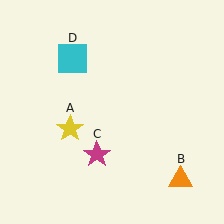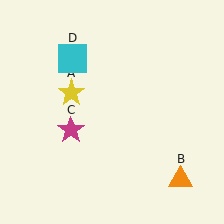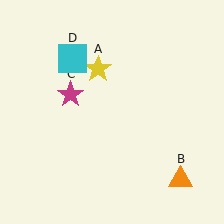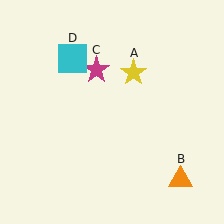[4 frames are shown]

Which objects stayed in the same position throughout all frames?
Orange triangle (object B) and cyan square (object D) remained stationary.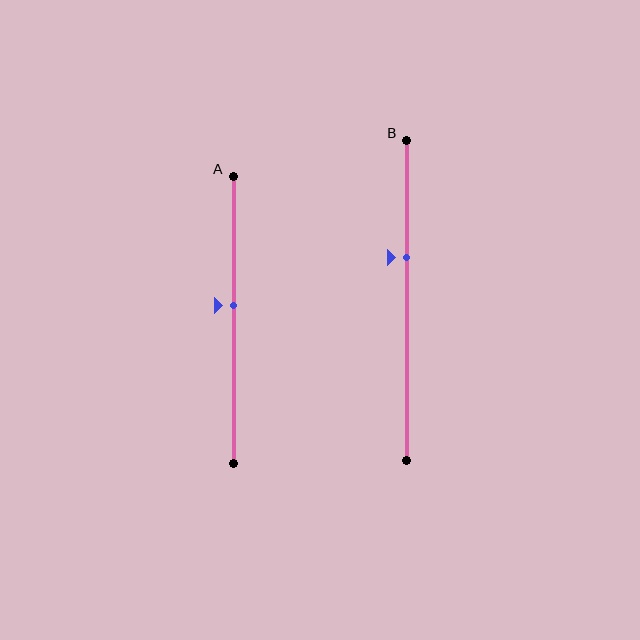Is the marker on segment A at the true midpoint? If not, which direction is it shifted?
No, the marker on segment A is shifted upward by about 5% of the segment length.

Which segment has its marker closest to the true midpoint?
Segment A has its marker closest to the true midpoint.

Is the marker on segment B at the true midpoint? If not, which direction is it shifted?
No, the marker on segment B is shifted upward by about 13% of the segment length.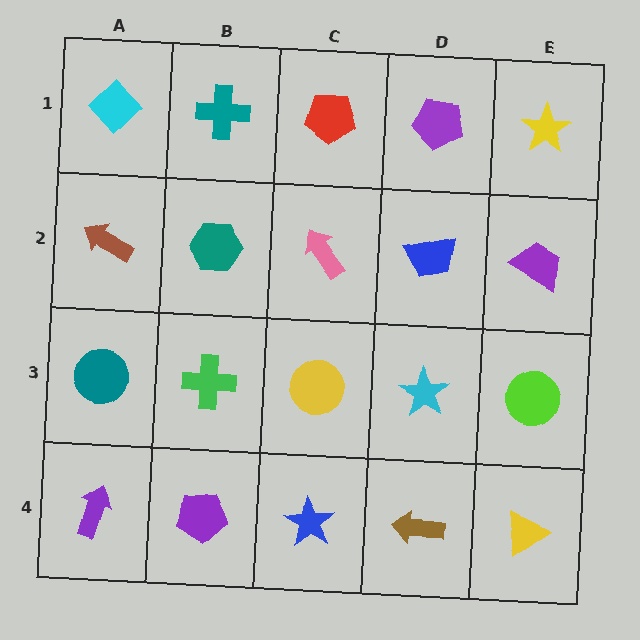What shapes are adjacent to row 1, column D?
A blue trapezoid (row 2, column D), a red pentagon (row 1, column C), a yellow star (row 1, column E).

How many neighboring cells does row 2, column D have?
4.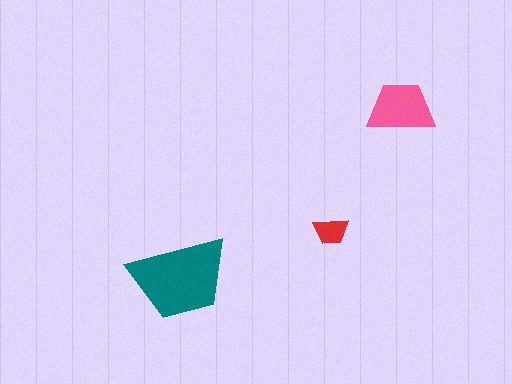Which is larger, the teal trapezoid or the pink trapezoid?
The teal one.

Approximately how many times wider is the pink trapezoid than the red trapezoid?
About 2 times wider.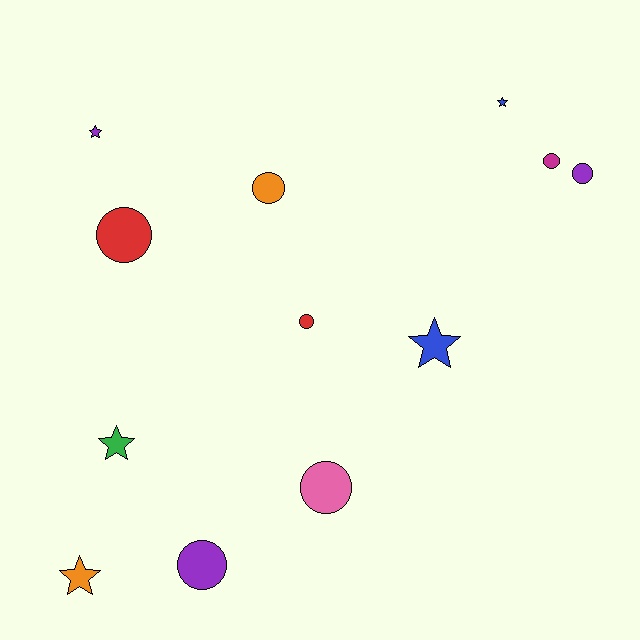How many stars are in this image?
There are 5 stars.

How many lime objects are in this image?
There are no lime objects.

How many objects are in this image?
There are 12 objects.